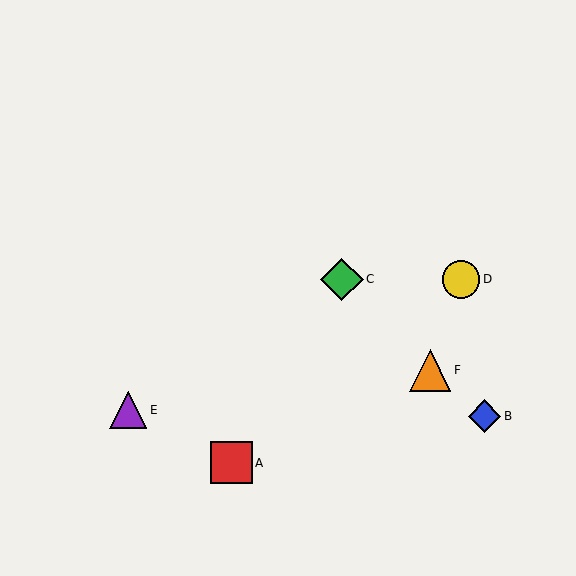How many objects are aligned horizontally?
2 objects (C, D) are aligned horizontally.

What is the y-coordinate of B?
Object B is at y≈416.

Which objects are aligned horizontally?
Objects C, D are aligned horizontally.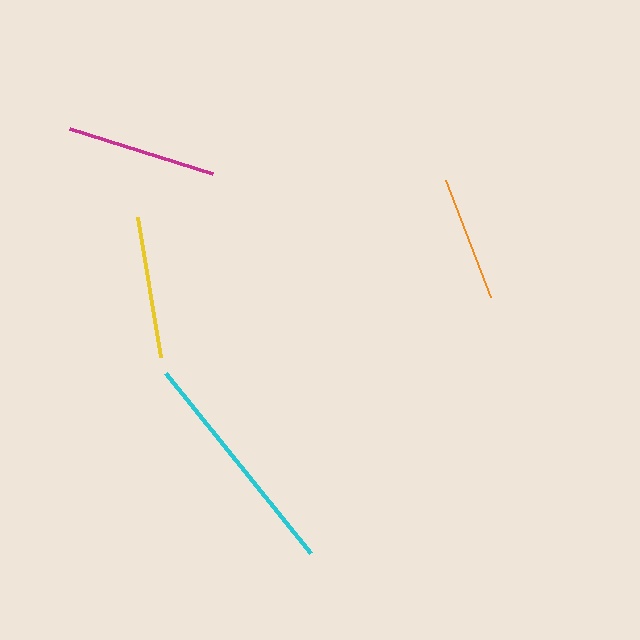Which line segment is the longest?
The cyan line is the longest at approximately 231 pixels.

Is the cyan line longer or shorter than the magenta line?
The cyan line is longer than the magenta line.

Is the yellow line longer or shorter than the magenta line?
The magenta line is longer than the yellow line.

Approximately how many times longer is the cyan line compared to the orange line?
The cyan line is approximately 1.8 times the length of the orange line.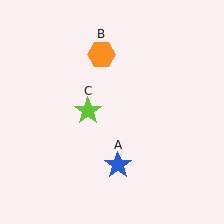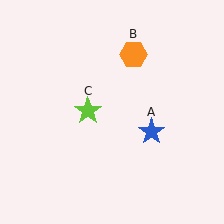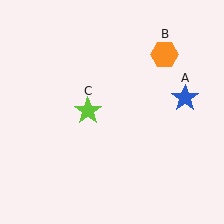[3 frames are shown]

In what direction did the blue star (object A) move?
The blue star (object A) moved up and to the right.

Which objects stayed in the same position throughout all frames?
Lime star (object C) remained stationary.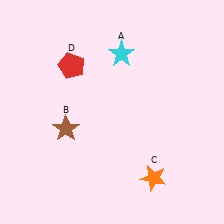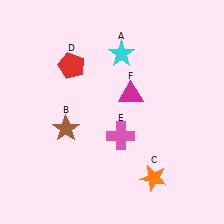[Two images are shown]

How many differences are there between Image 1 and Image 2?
There are 2 differences between the two images.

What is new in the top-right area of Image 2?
A magenta triangle (F) was added in the top-right area of Image 2.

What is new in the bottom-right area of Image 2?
A pink cross (E) was added in the bottom-right area of Image 2.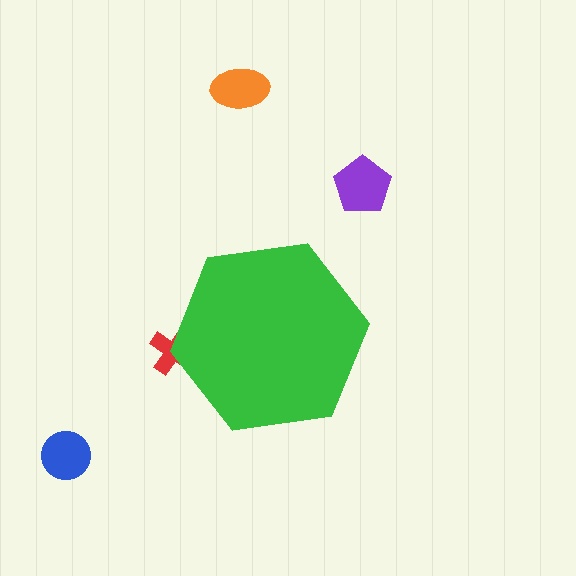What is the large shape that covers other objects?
A green hexagon.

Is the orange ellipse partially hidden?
No, the orange ellipse is fully visible.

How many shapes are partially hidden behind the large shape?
1 shape is partially hidden.